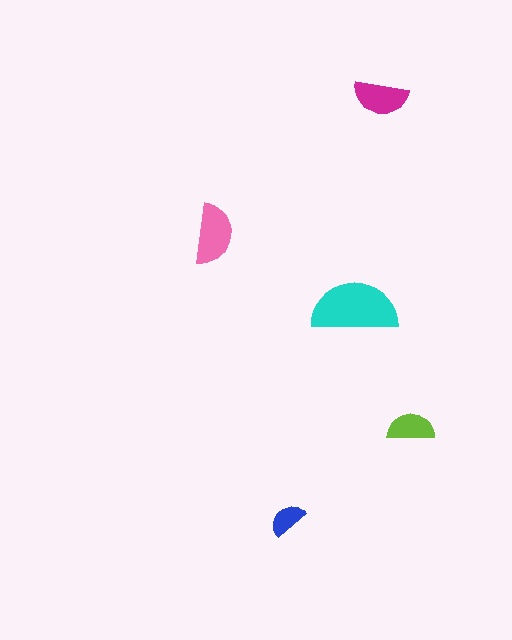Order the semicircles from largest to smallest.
the cyan one, the pink one, the magenta one, the lime one, the blue one.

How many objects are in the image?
There are 5 objects in the image.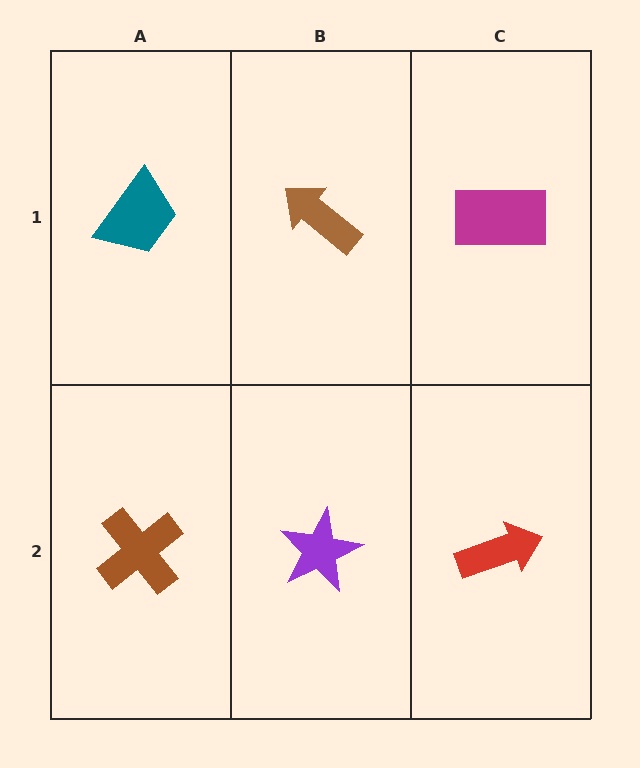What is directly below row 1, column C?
A red arrow.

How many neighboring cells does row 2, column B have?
3.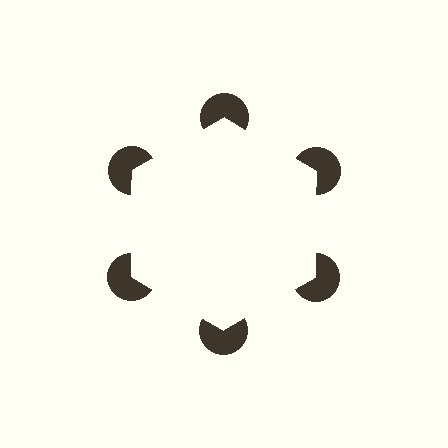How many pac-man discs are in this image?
There are 6 — one at each vertex of the illusory hexagon.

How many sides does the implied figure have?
6 sides.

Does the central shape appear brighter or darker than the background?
It typically appears slightly brighter than the background, even though no actual brightness change is drawn.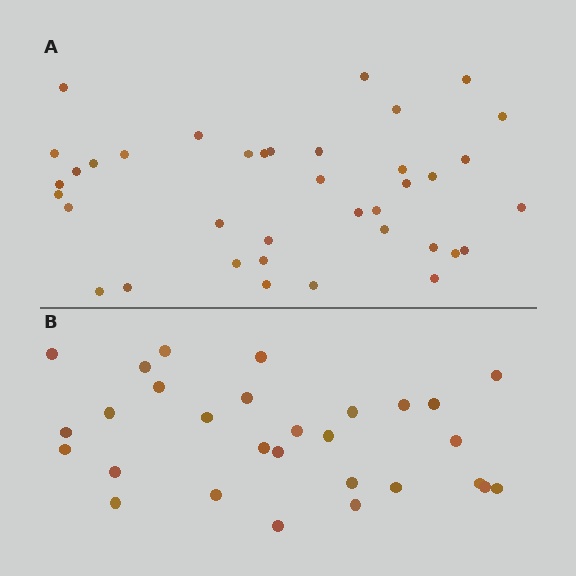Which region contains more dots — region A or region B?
Region A (the top region) has more dots.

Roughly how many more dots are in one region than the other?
Region A has roughly 8 or so more dots than region B.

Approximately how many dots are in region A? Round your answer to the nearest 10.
About 40 dots. (The exact count is 38, which rounds to 40.)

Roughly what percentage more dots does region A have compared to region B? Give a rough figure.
About 30% more.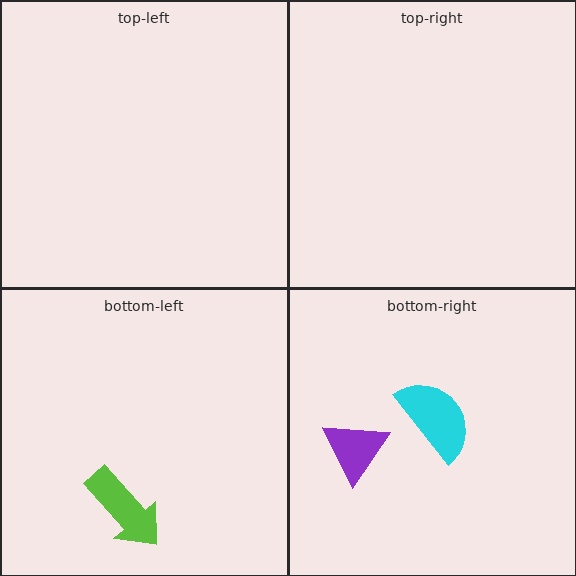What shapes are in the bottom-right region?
The purple triangle, the cyan semicircle.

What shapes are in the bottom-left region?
The lime arrow.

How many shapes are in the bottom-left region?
1.